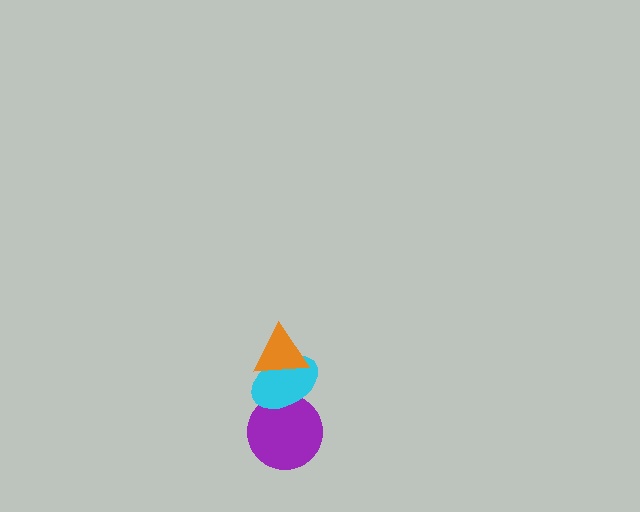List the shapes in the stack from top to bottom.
From top to bottom: the orange triangle, the cyan ellipse, the purple circle.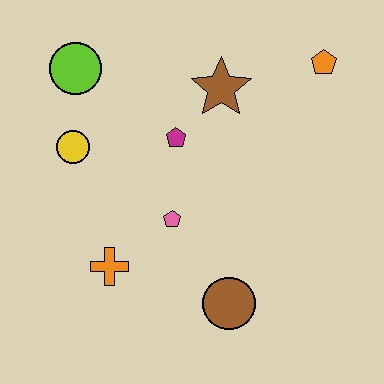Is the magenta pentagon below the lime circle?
Yes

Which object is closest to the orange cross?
The pink pentagon is closest to the orange cross.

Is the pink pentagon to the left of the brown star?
Yes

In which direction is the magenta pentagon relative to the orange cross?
The magenta pentagon is above the orange cross.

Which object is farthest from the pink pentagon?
The orange pentagon is farthest from the pink pentagon.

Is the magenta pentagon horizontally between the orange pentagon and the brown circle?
No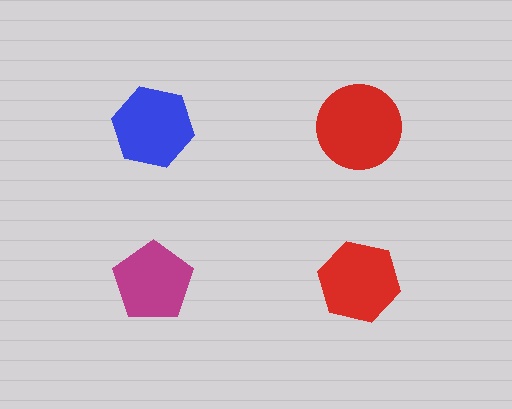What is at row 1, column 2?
A red circle.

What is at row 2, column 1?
A magenta pentagon.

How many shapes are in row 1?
2 shapes.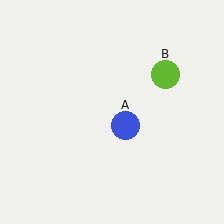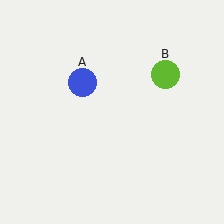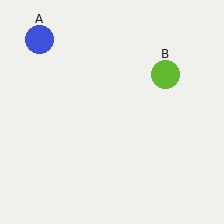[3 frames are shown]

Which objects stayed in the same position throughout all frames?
Lime circle (object B) remained stationary.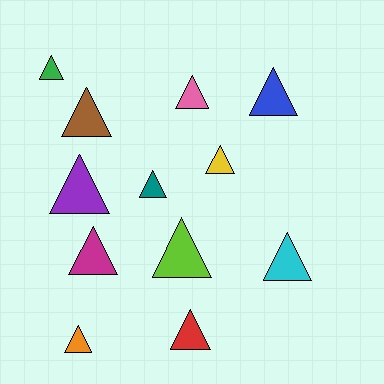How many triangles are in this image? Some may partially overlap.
There are 12 triangles.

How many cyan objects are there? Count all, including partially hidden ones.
There is 1 cyan object.